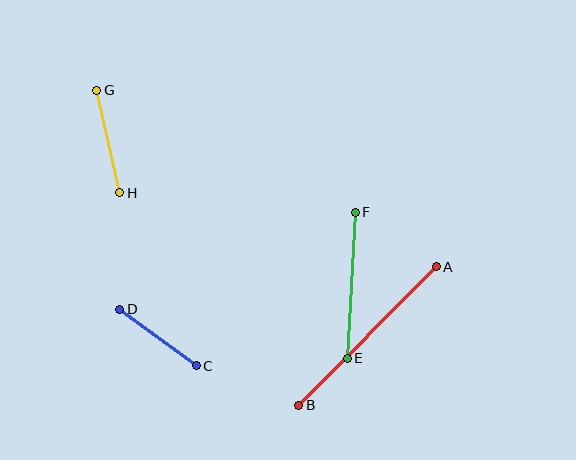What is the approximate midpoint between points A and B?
The midpoint is at approximately (367, 336) pixels.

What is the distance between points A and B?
The distance is approximately 195 pixels.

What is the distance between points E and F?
The distance is approximately 146 pixels.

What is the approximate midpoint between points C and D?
The midpoint is at approximately (158, 337) pixels.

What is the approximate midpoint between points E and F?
The midpoint is at approximately (351, 285) pixels.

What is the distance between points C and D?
The distance is approximately 95 pixels.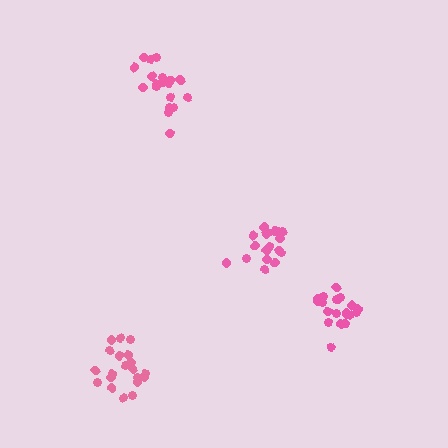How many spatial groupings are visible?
There are 4 spatial groupings.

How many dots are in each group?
Group 1: 20 dots, Group 2: 20 dots, Group 3: 20 dots, Group 4: 19 dots (79 total).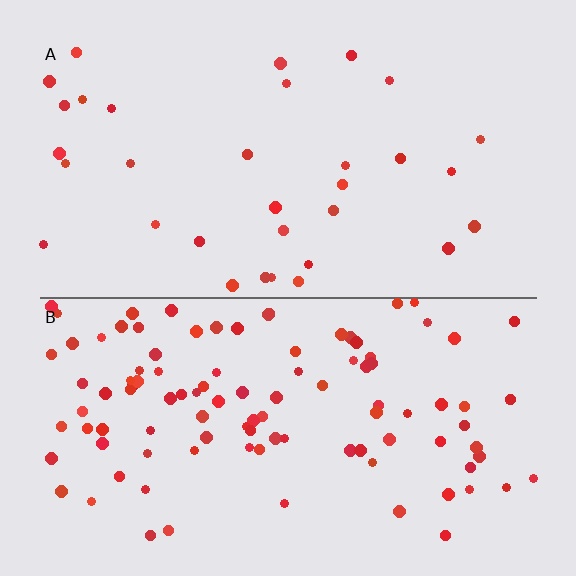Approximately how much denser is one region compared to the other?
Approximately 3.3× — region B over region A.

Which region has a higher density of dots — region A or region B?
B (the bottom).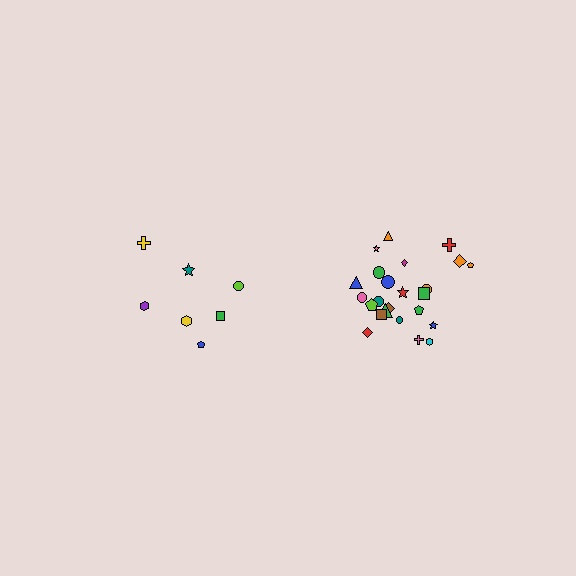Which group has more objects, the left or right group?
The right group.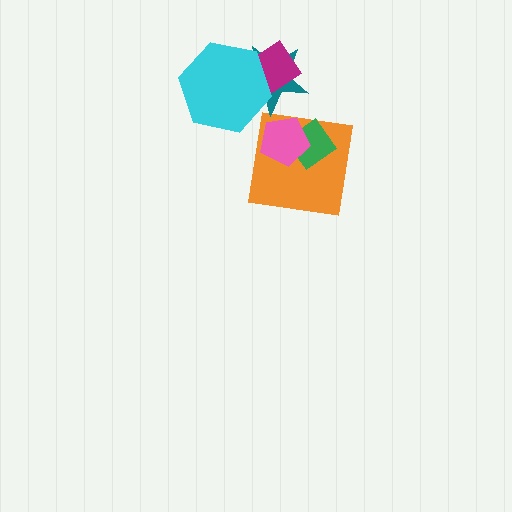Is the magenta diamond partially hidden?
Yes, it is partially covered by another shape.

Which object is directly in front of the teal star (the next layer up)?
The magenta diamond is directly in front of the teal star.